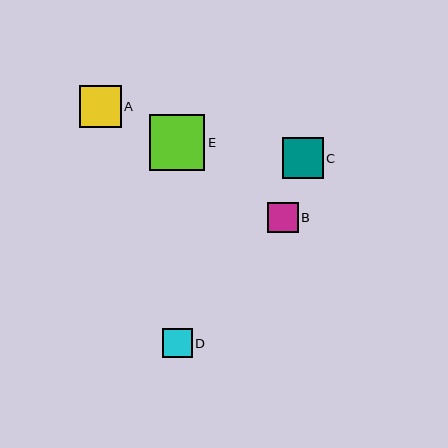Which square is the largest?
Square E is the largest with a size of approximately 56 pixels.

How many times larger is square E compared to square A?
Square E is approximately 1.3 times the size of square A.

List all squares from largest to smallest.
From largest to smallest: E, A, C, B, D.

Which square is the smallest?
Square D is the smallest with a size of approximately 30 pixels.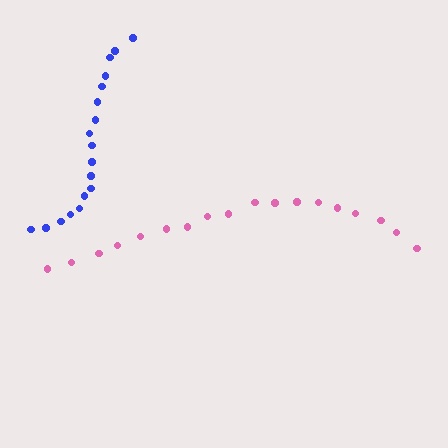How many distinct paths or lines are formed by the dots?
There are 2 distinct paths.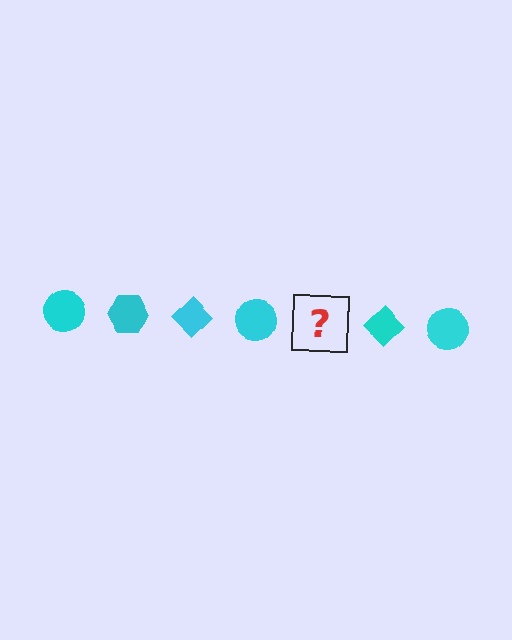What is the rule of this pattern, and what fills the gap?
The rule is that the pattern cycles through circle, hexagon, diamond shapes in cyan. The gap should be filled with a cyan hexagon.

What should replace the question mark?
The question mark should be replaced with a cyan hexagon.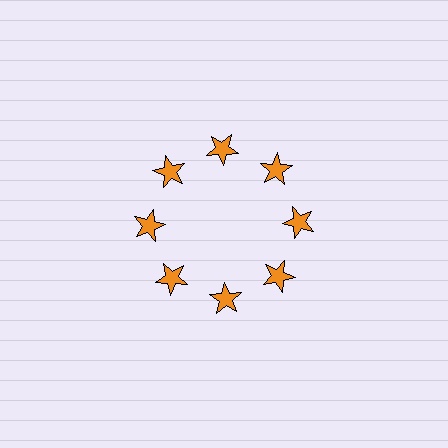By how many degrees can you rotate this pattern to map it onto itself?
The pattern maps onto itself every 45 degrees of rotation.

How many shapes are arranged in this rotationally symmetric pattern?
There are 8 shapes, arranged in 8 groups of 1.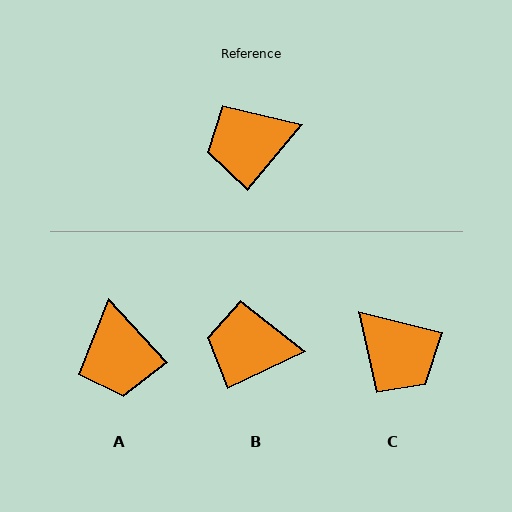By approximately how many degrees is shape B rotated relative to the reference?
Approximately 25 degrees clockwise.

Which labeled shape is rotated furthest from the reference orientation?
C, about 116 degrees away.